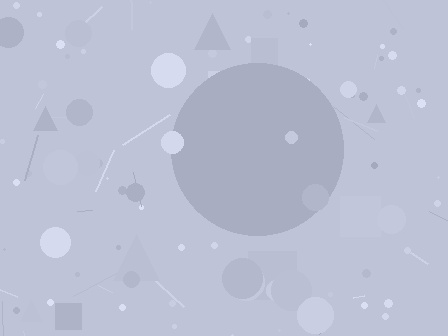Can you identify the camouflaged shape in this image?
The camouflaged shape is a circle.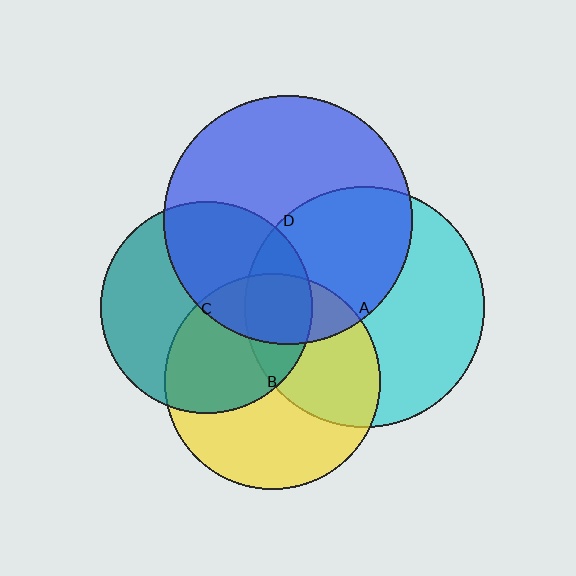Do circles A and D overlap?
Yes.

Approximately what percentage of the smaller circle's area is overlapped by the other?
Approximately 45%.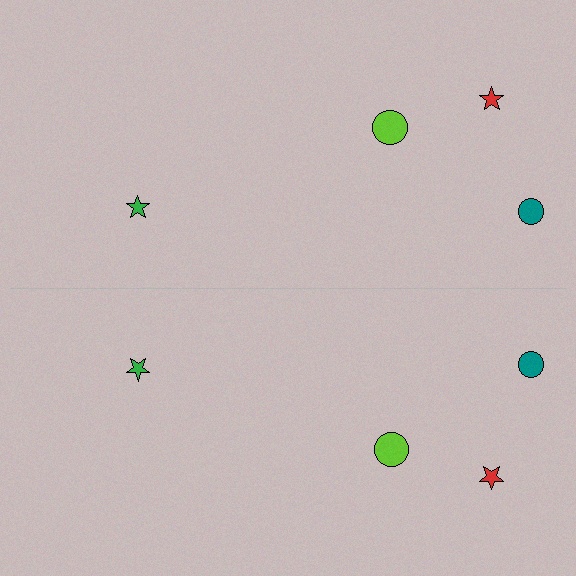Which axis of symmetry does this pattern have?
The pattern has a horizontal axis of symmetry running through the center of the image.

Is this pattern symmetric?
Yes, this pattern has bilateral (reflection) symmetry.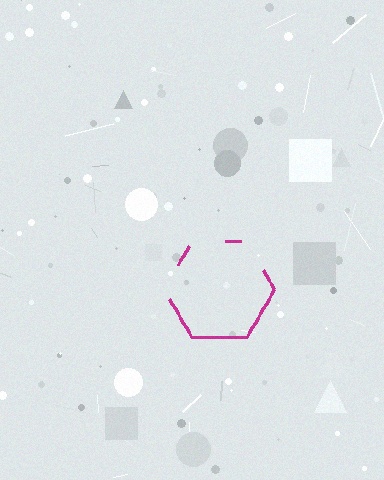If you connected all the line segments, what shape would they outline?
They would outline a hexagon.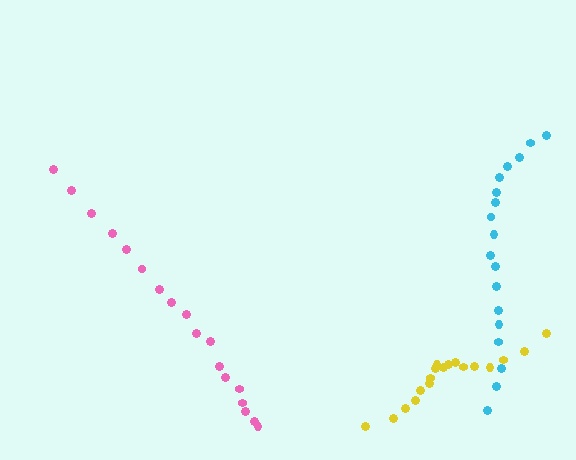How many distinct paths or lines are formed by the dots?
There are 3 distinct paths.